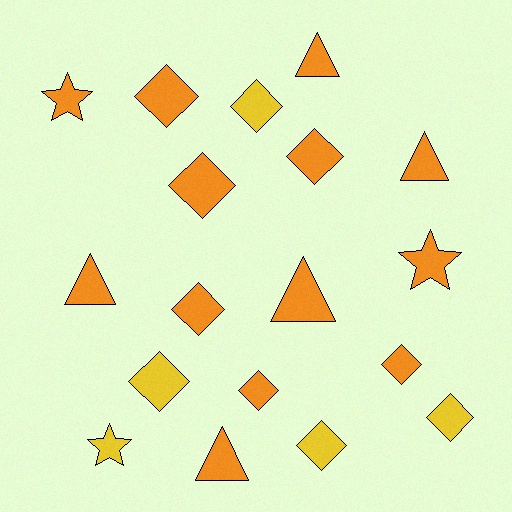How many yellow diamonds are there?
There are 4 yellow diamonds.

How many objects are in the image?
There are 18 objects.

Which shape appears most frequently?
Diamond, with 10 objects.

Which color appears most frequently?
Orange, with 13 objects.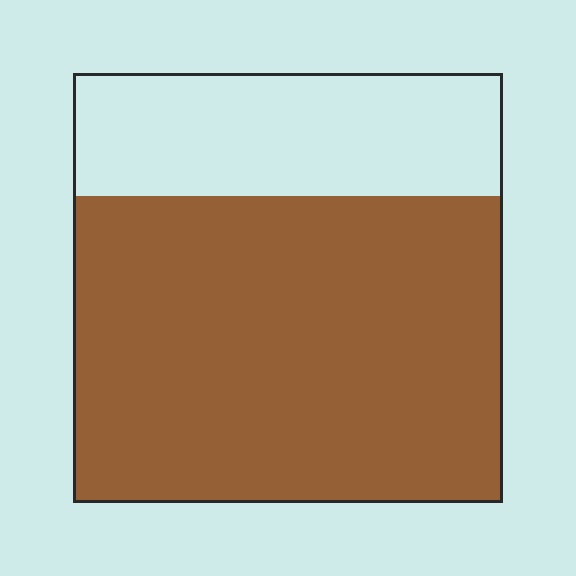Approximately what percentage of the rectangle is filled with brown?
Approximately 70%.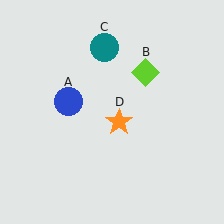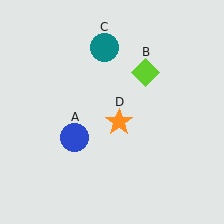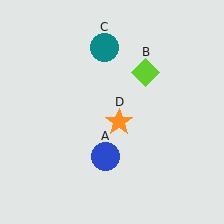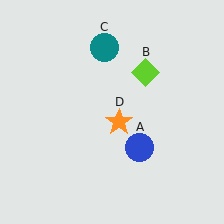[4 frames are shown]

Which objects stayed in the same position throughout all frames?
Lime diamond (object B) and teal circle (object C) and orange star (object D) remained stationary.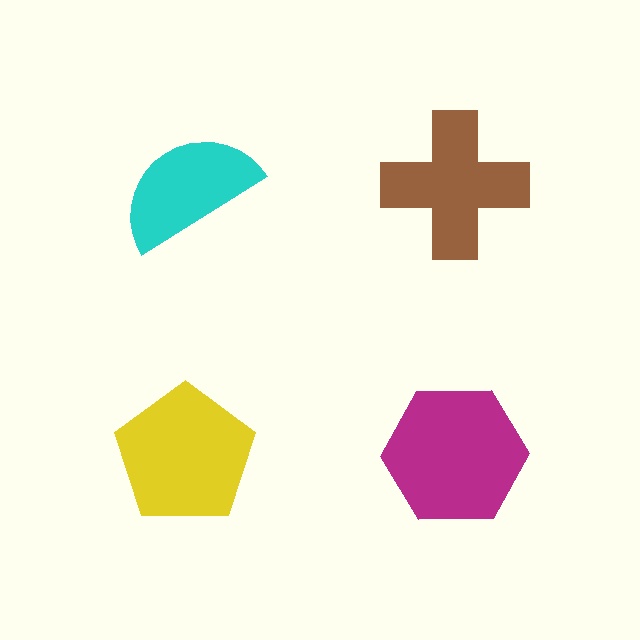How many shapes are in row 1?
2 shapes.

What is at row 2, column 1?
A yellow pentagon.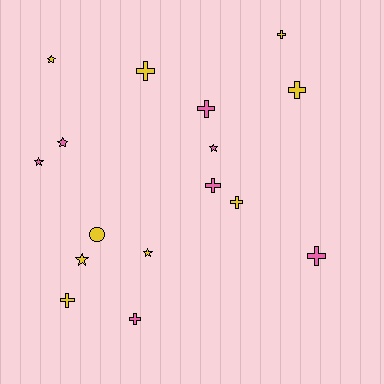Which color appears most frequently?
Yellow, with 9 objects.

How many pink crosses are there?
There are 4 pink crosses.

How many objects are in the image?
There are 16 objects.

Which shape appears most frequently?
Cross, with 9 objects.